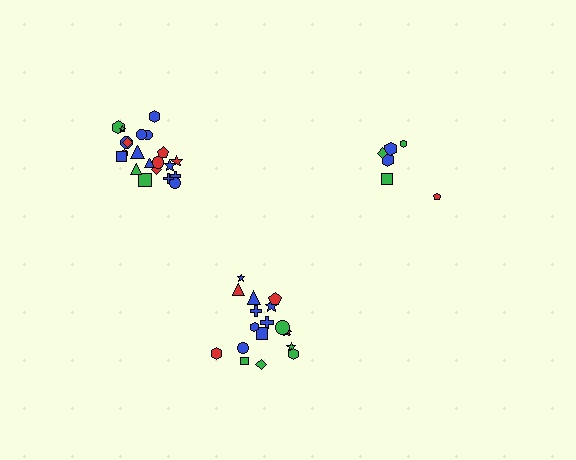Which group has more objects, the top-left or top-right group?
The top-left group.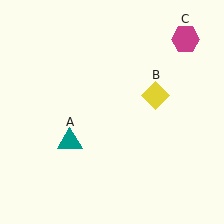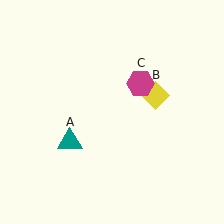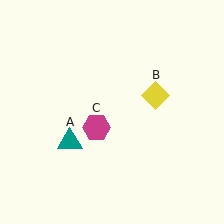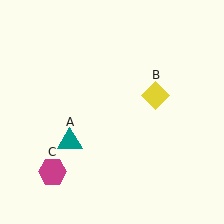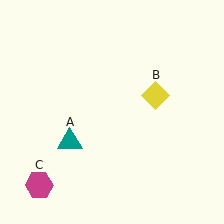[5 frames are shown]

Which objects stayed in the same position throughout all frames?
Teal triangle (object A) and yellow diamond (object B) remained stationary.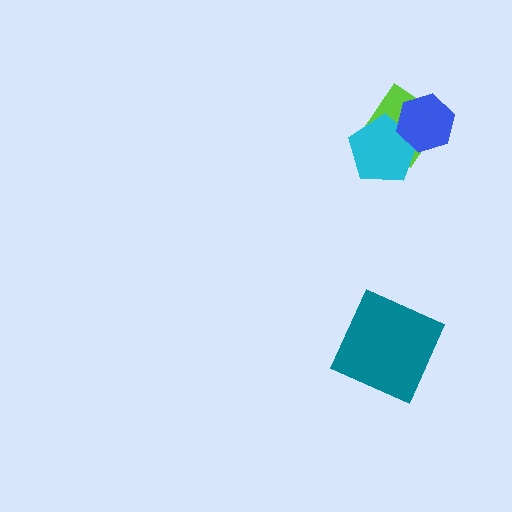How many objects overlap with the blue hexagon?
2 objects overlap with the blue hexagon.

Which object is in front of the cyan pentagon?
The blue hexagon is in front of the cyan pentagon.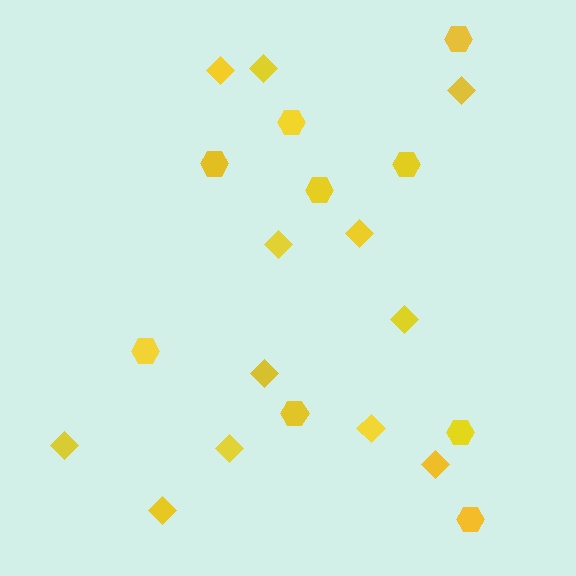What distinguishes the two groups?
There are 2 groups: one group of hexagons (9) and one group of diamonds (12).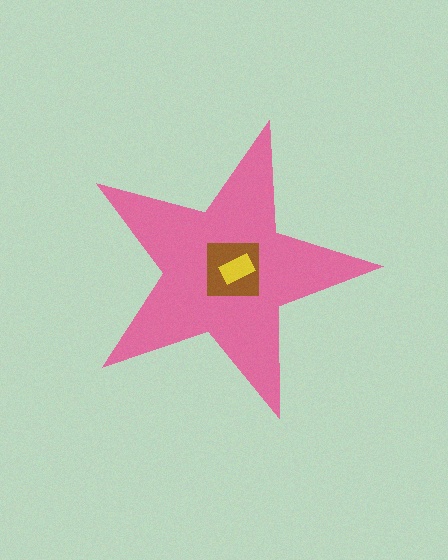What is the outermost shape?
The pink star.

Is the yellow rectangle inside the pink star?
Yes.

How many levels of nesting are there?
3.